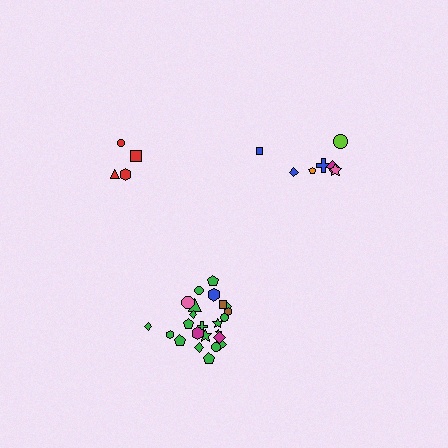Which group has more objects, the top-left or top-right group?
The top-right group.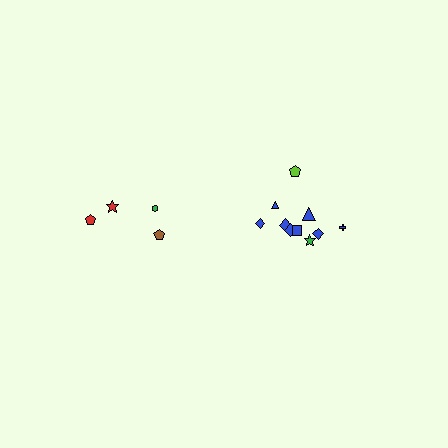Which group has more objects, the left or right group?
The right group.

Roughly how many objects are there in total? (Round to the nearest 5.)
Roughly 15 objects in total.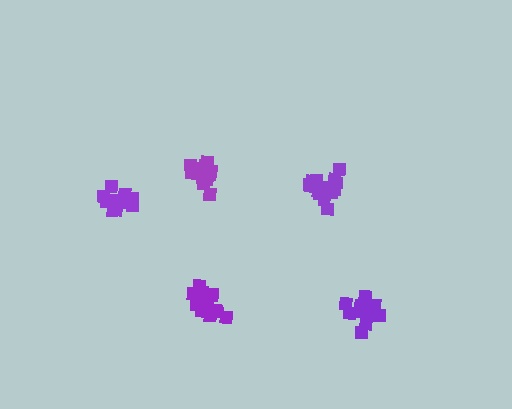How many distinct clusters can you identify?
There are 5 distinct clusters.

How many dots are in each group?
Group 1: 18 dots, Group 2: 16 dots, Group 3: 17 dots, Group 4: 14 dots, Group 5: 17 dots (82 total).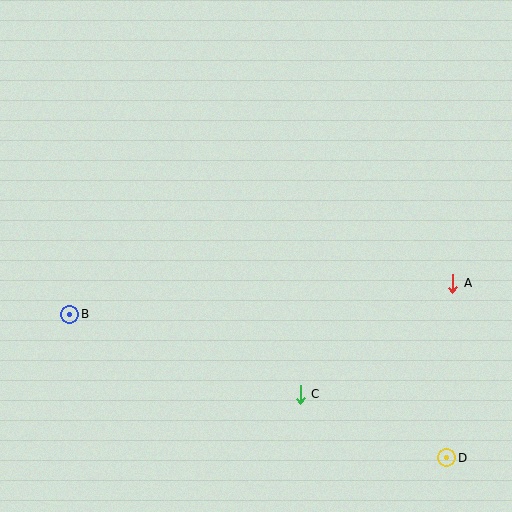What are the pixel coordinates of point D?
Point D is at (447, 458).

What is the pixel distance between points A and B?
The distance between A and B is 384 pixels.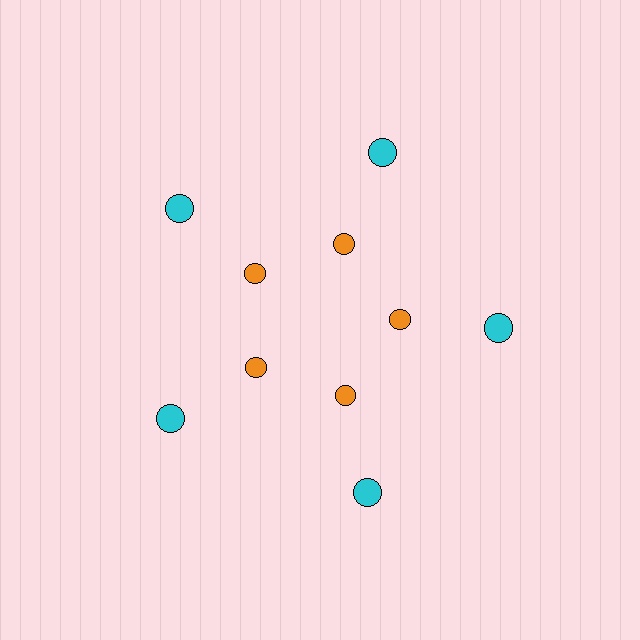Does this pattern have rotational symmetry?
Yes, this pattern has 5-fold rotational symmetry. It looks the same after rotating 72 degrees around the center.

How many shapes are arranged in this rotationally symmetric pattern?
There are 10 shapes, arranged in 5 groups of 2.